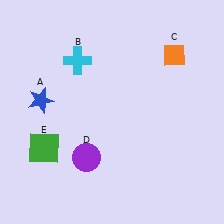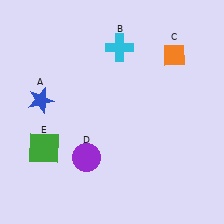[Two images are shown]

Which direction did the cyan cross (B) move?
The cyan cross (B) moved right.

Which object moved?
The cyan cross (B) moved right.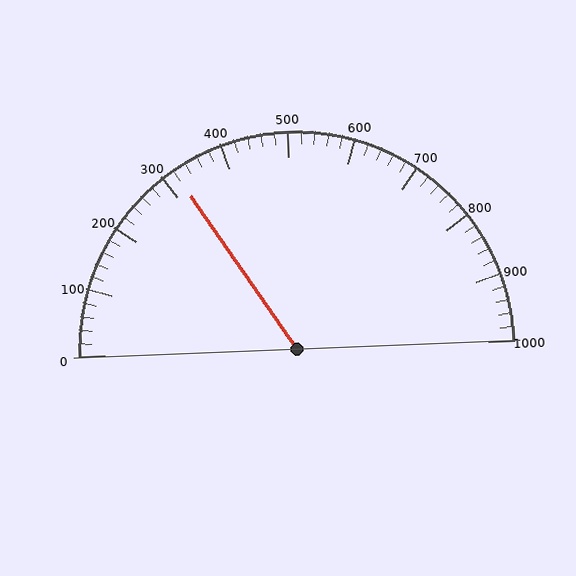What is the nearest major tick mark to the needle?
The nearest major tick mark is 300.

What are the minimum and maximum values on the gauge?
The gauge ranges from 0 to 1000.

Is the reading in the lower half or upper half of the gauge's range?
The reading is in the lower half of the range (0 to 1000).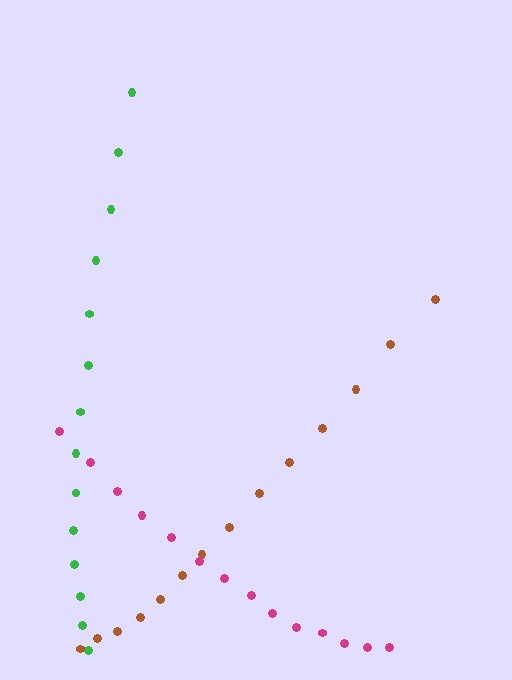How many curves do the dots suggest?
There are 3 distinct paths.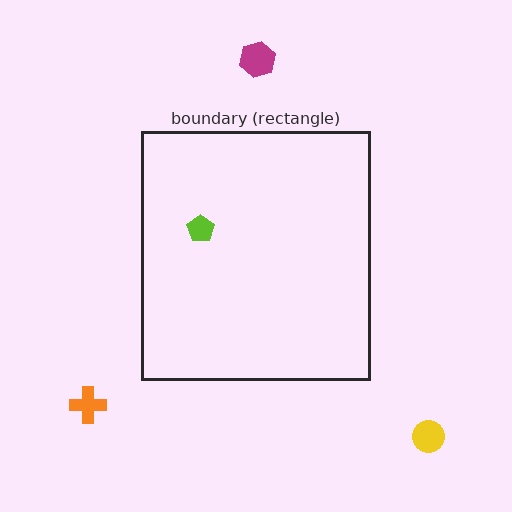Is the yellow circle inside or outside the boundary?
Outside.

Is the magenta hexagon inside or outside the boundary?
Outside.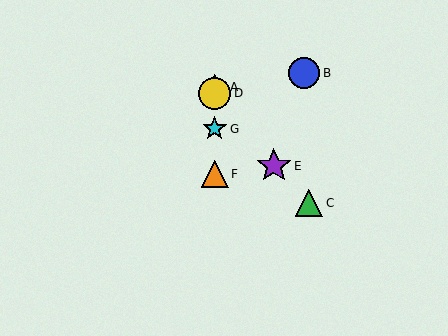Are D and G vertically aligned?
Yes, both are at x≈215.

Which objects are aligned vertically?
Objects A, D, F, G are aligned vertically.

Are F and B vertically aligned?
No, F is at x≈215 and B is at x≈304.